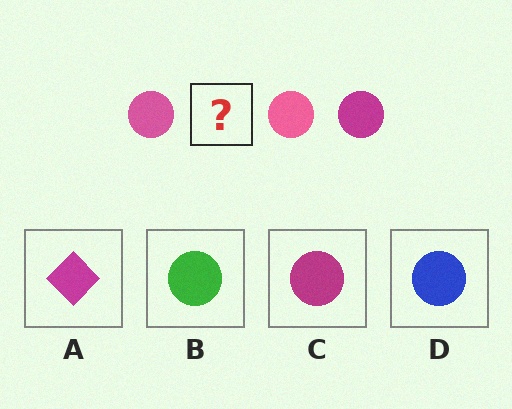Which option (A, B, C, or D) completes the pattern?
C.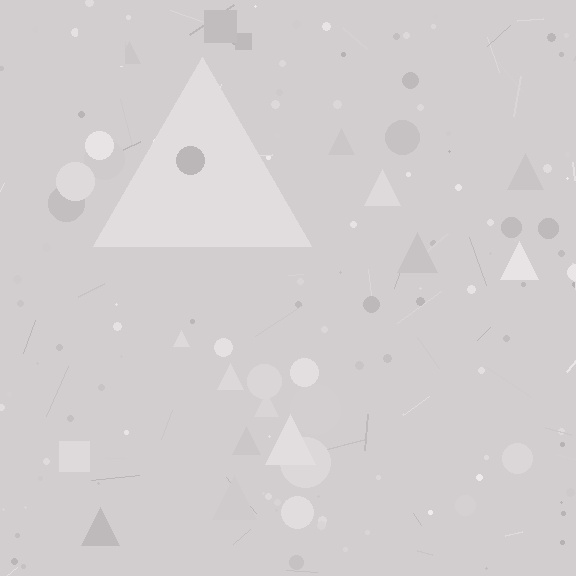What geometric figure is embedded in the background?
A triangle is embedded in the background.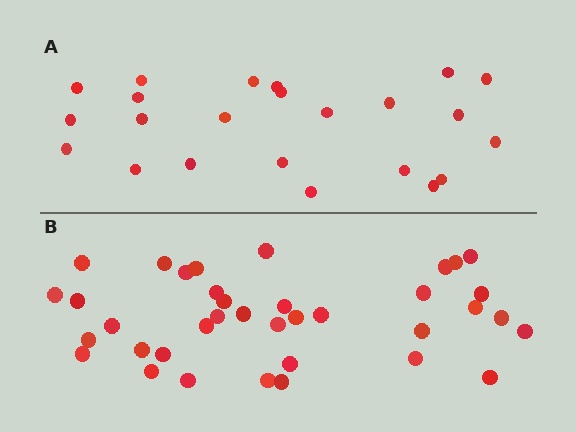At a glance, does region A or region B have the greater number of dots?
Region B (the bottom region) has more dots.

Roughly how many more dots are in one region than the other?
Region B has approximately 15 more dots than region A.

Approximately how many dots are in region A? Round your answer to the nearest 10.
About 20 dots. (The exact count is 23, which rounds to 20.)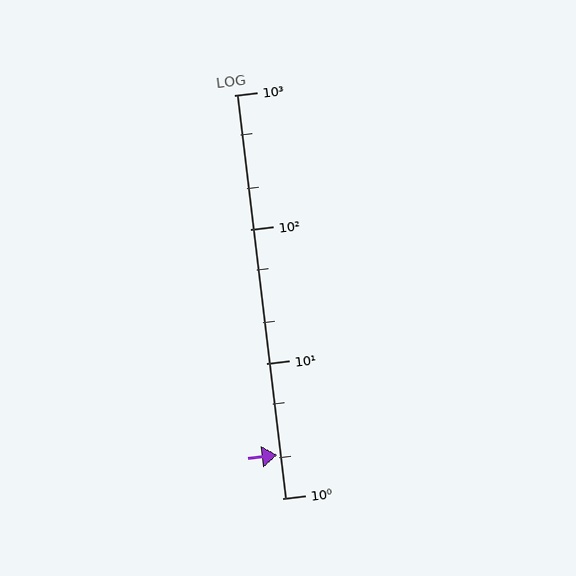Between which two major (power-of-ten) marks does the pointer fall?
The pointer is between 1 and 10.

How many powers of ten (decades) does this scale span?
The scale spans 3 decades, from 1 to 1000.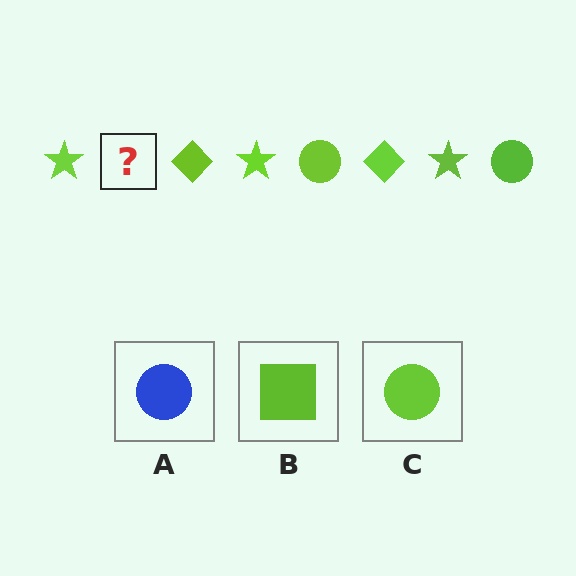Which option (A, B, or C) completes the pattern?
C.